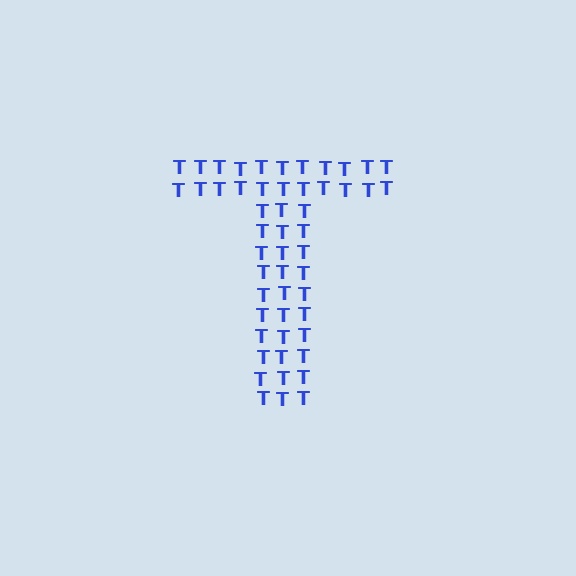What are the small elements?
The small elements are letter T's.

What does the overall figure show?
The overall figure shows the letter T.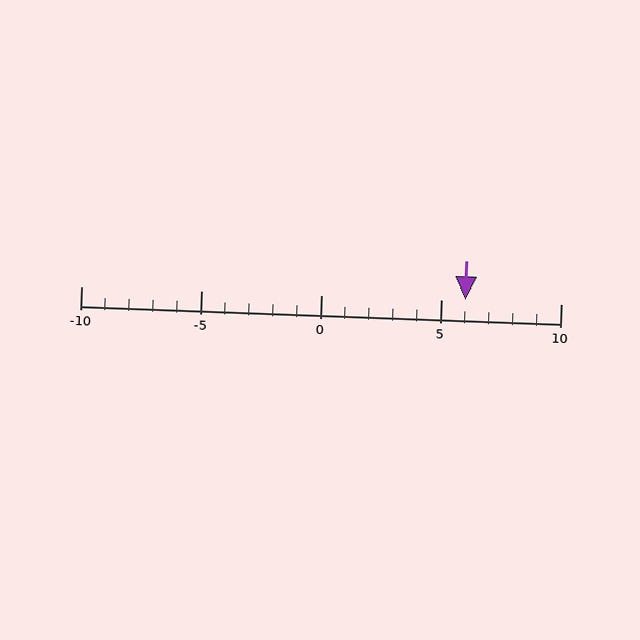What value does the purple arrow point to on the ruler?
The purple arrow points to approximately 6.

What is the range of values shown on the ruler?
The ruler shows values from -10 to 10.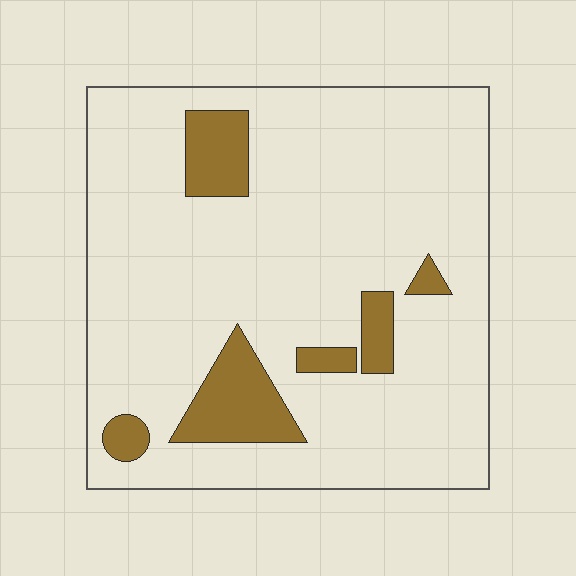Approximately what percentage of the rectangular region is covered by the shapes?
Approximately 15%.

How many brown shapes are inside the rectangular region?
6.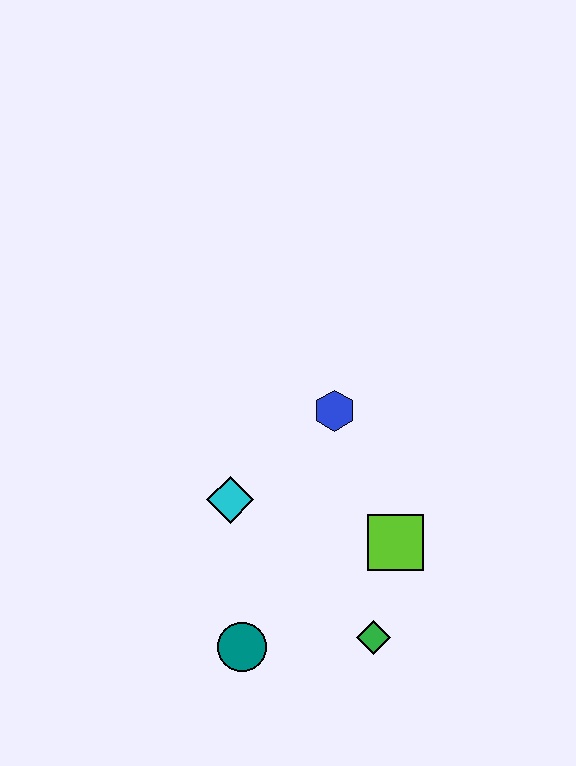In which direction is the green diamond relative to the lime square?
The green diamond is below the lime square.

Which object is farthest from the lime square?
The teal circle is farthest from the lime square.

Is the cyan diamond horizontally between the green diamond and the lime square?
No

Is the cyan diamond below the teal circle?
No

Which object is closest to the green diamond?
The lime square is closest to the green diamond.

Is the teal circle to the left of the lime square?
Yes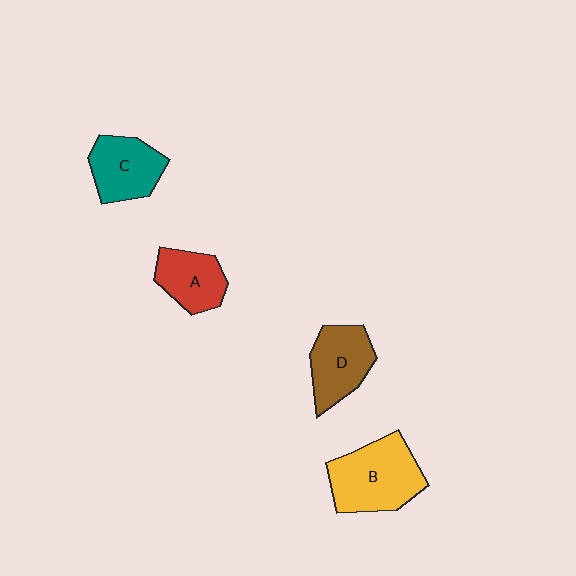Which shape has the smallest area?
Shape A (red).